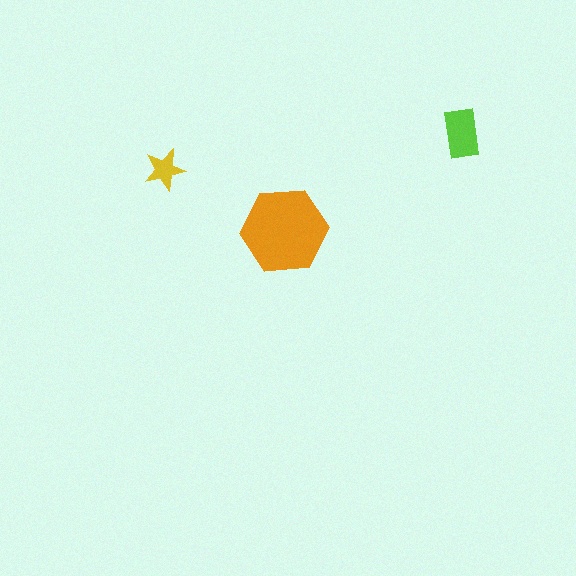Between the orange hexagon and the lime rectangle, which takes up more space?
The orange hexagon.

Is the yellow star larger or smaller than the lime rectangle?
Smaller.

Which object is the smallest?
The yellow star.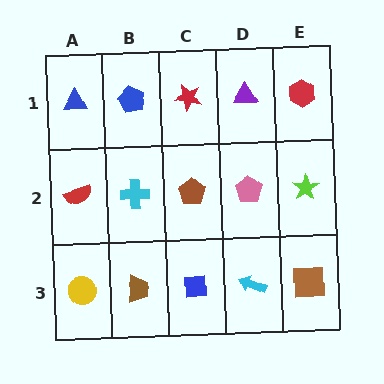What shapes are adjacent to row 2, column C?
A red star (row 1, column C), a blue square (row 3, column C), a cyan cross (row 2, column B), a pink pentagon (row 2, column D).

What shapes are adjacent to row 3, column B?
A cyan cross (row 2, column B), a yellow circle (row 3, column A), a blue square (row 3, column C).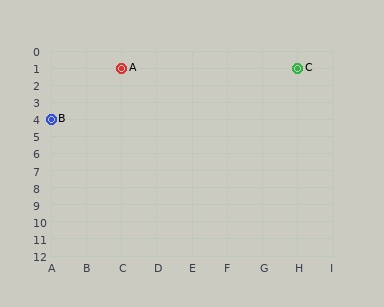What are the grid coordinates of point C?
Point C is at grid coordinates (H, 1).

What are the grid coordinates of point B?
Point B is at grid coordinates (A, 4).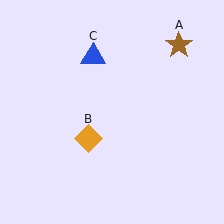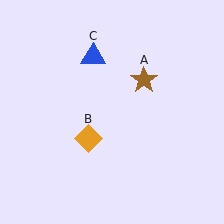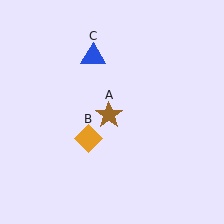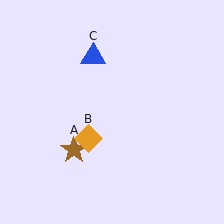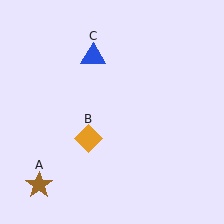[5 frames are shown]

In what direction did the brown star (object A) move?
The brown star (object A) moved down and to the left.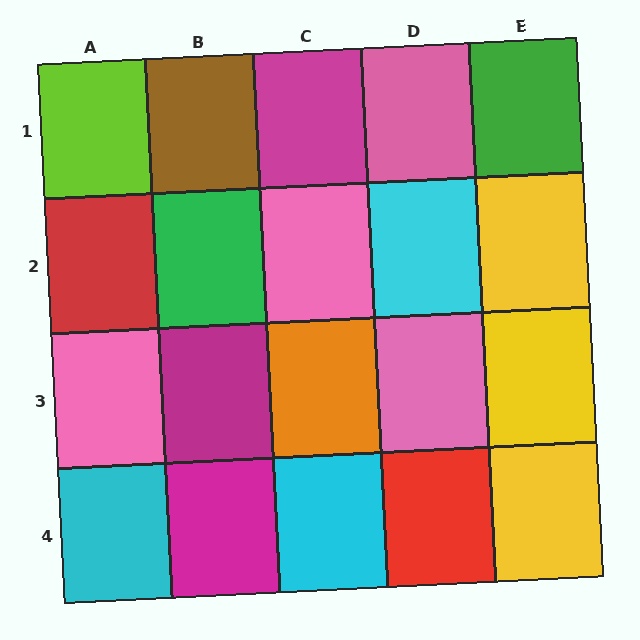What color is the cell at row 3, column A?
Pink.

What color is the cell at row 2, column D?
Cyan.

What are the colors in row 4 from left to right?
Cyan, magenta, cyan, red, yellow.